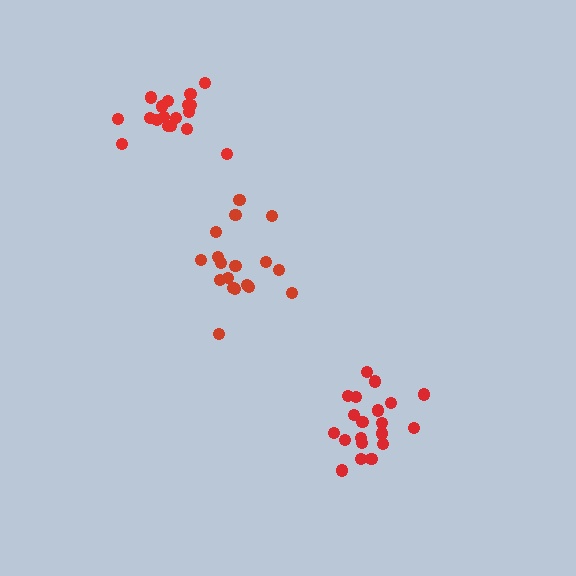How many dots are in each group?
Group 1: 18 dots, Group 2: 20 dots, Group 3: 18 dots (56 total).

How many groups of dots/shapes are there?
There are 3 groups.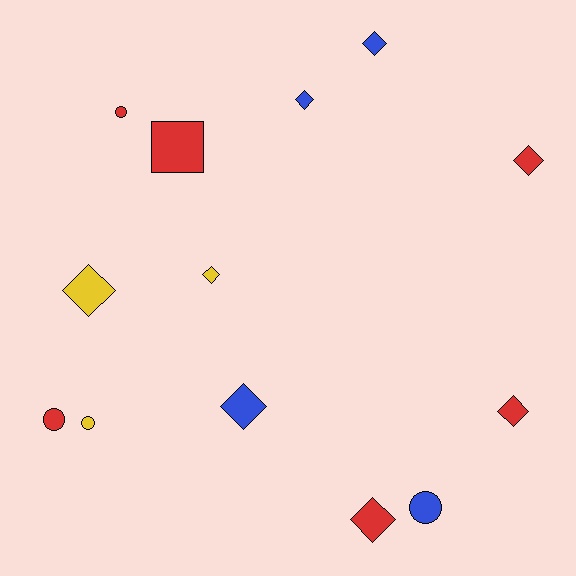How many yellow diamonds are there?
There are 2 yellow diamonds.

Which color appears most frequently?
Red, with 6 objects.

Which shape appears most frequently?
Diamond, with 8 objects.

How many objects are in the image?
There are 13 objects.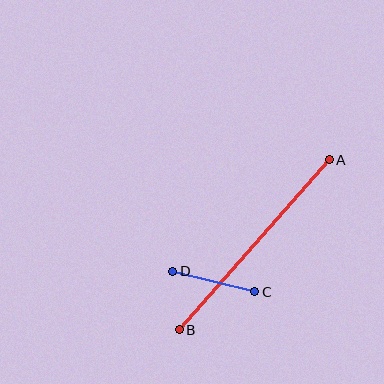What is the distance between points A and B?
The distance is approximately 227 pixels.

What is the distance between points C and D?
The distance is approximately 85 pixels.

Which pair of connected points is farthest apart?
Points A and B are farthest apart.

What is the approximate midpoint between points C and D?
The midpoint is at approximately (214, 282) pixels.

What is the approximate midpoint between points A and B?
The midpoint is at approximately (254, 245) pixels.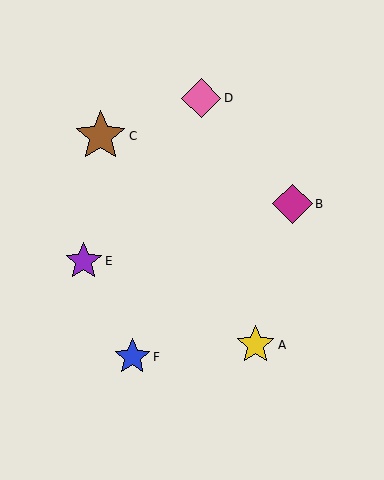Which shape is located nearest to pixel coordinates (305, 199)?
The magenta diamond (labeled B) at (292, 204) is nearest to that location.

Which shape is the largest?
The brown star (labeled C) is the largest.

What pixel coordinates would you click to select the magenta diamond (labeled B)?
Click at (292, 204) to select the magenta diamond B.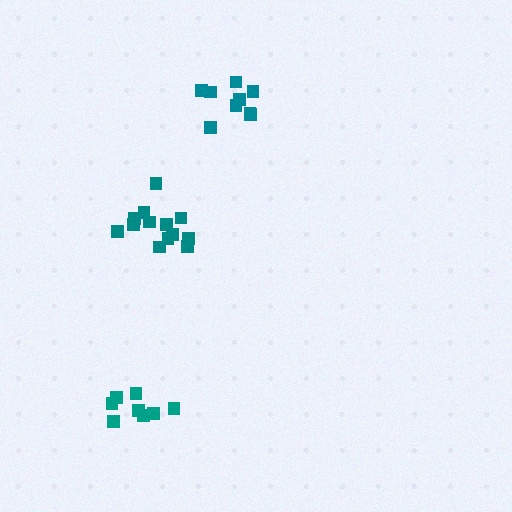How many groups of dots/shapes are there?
There are 3 groups.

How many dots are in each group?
Group 1: 8 dots, Group 2: 13 dots, Group 3: 9 dots (30 total).